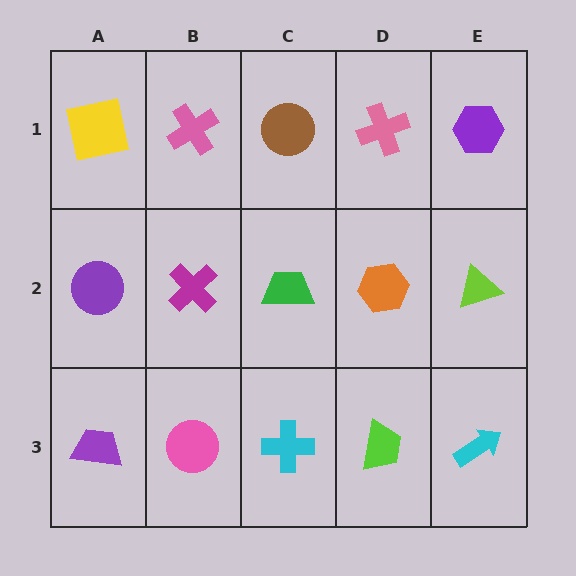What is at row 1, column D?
A pink cross.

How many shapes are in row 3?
5 shapes.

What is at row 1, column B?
A pink cross.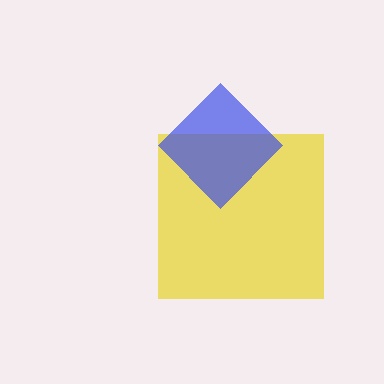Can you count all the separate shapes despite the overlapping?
Yes, there are 2 separate shapes.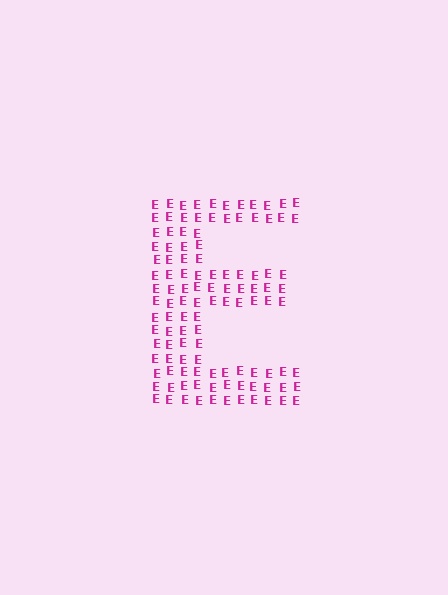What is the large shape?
The large shape is the letter E.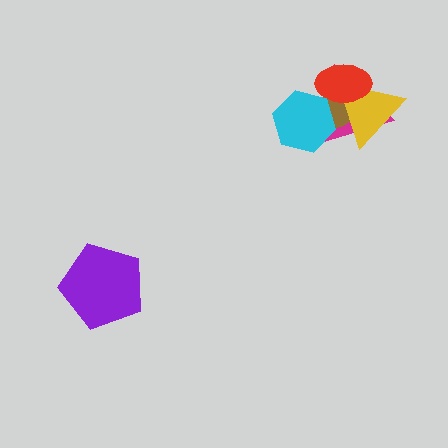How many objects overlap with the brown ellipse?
4 objects overlap with the brown ellipse.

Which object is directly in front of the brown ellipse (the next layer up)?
The yellow triangle is directly in front of the brown ellipse.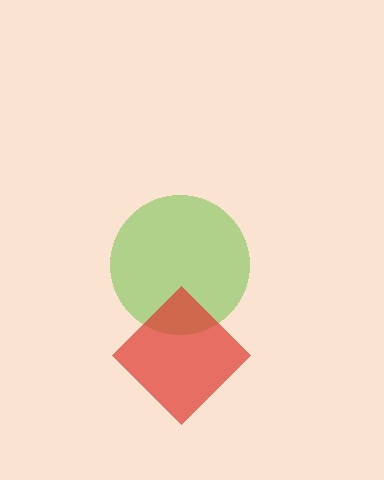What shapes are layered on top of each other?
The layered shapes are: a lime circle, a red diamond.